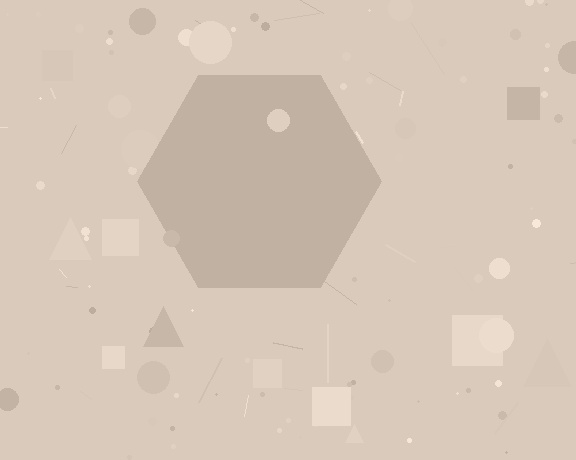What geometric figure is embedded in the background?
A hexagon is embedded in the background.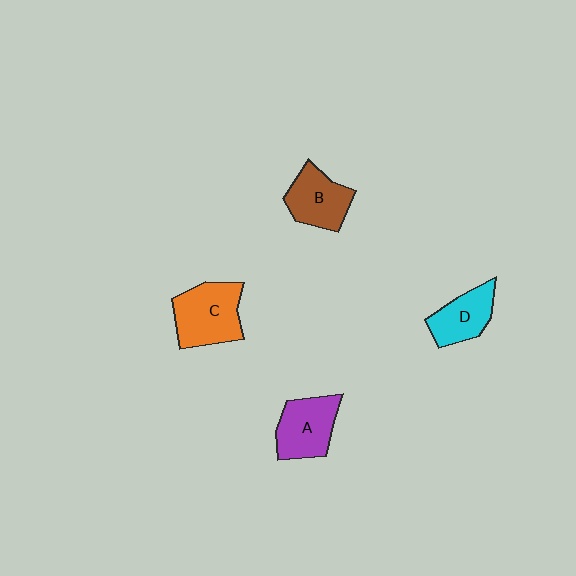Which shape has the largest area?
Shape C (orange).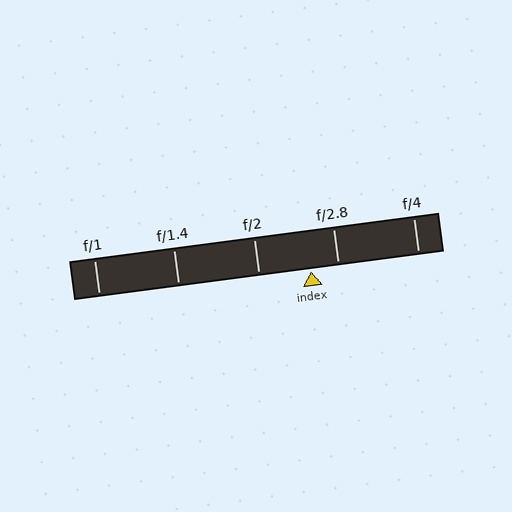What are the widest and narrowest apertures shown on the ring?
The widest aperture shown is f/1 and the narrowest is f/4.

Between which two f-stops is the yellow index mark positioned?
The index mark is between f/2 and f/2.8.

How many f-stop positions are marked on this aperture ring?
There are 5 f-stop positions marked.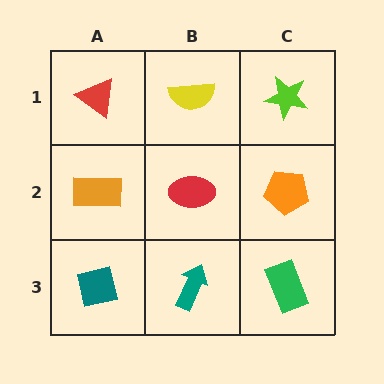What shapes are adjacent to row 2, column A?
A red triangle (row 1, column A), a teal square (row 3, column A), a red ellipse (row 2, column B).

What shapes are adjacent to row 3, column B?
A red ellipse (row 2, column B), a teal square (row 3, column A), a green rectangle (row 3, column C).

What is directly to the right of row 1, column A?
A yellow semicircle.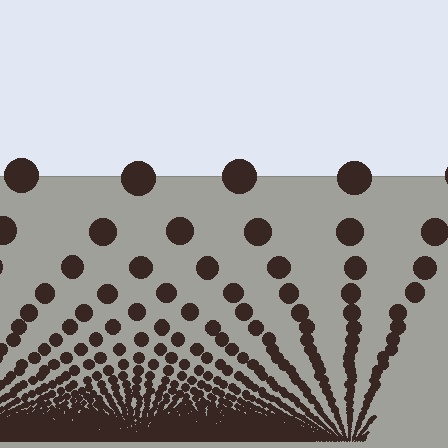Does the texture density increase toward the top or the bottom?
Density increases toward the bottom.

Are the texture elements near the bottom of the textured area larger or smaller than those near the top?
Smaller. The gradient is inverted — elements near the bottom are smaller and denser.